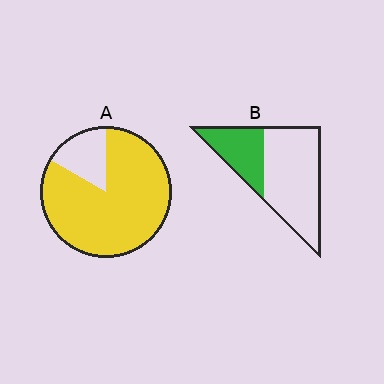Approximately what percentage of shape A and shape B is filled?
A is approximately 85% and B is approximately 30%.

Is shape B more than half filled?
No.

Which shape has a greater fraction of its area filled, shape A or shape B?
Shape A.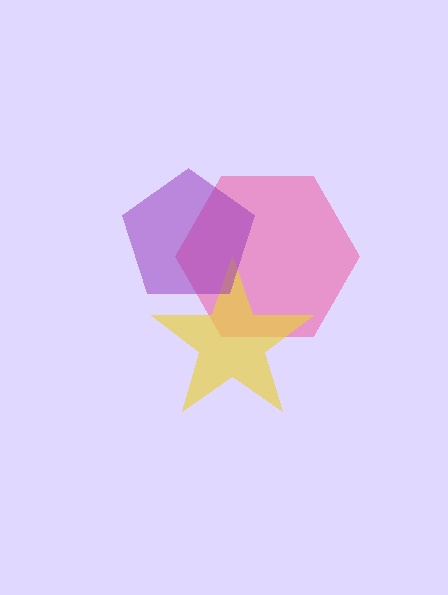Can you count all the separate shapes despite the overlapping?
Yes, there are 3 separate shapes.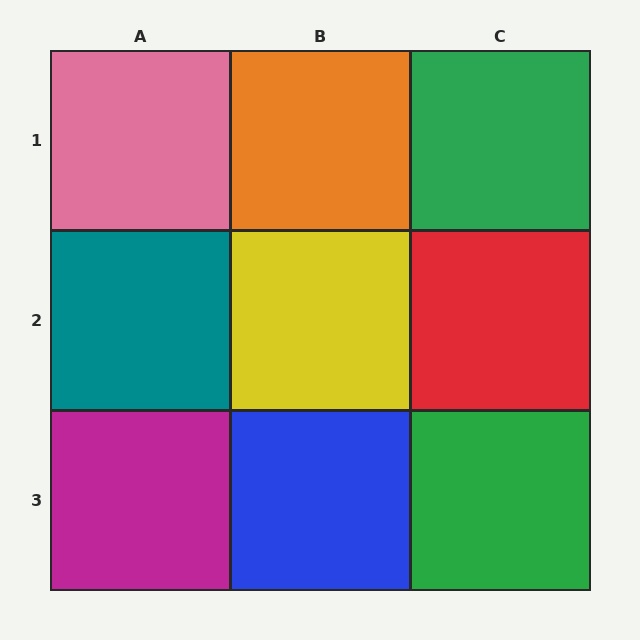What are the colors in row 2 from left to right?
Teal, yellow, red.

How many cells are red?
1 cell is red.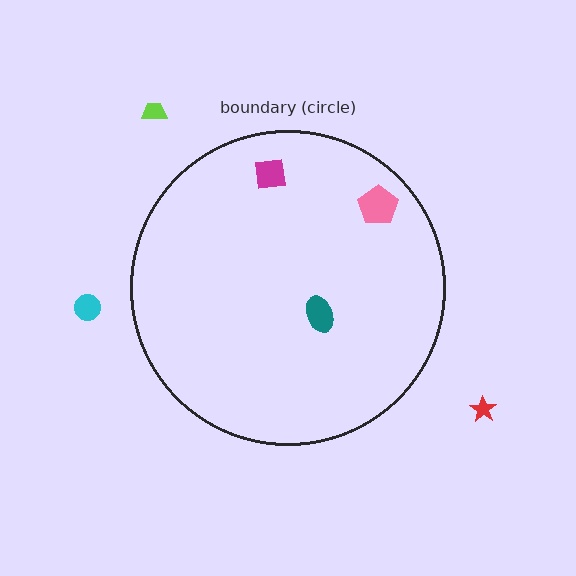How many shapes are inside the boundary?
3 inside, 3 outside.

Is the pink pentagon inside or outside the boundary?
Inside.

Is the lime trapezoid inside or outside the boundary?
Outside.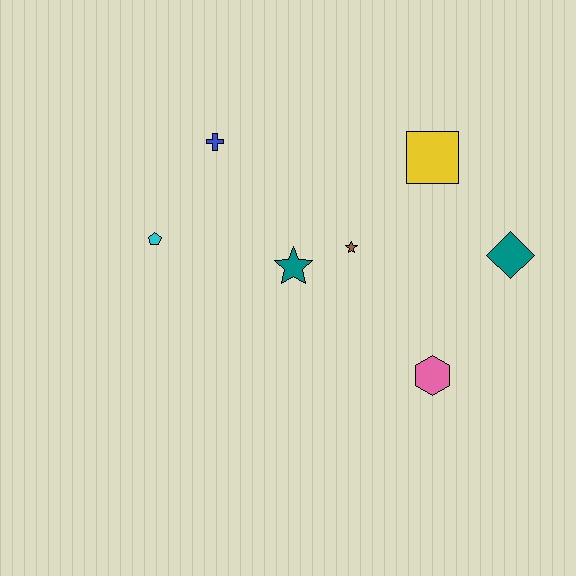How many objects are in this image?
There are 7 objects.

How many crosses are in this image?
There is 1 cross.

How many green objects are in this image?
There are no green objects.